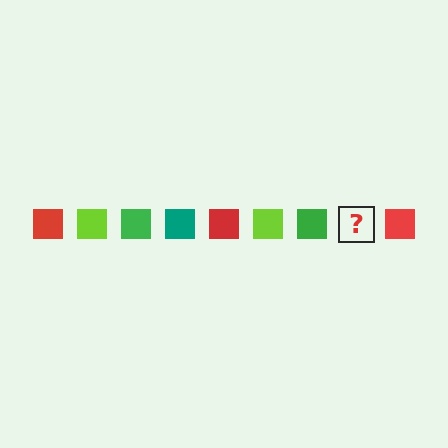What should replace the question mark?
The question mark should be replaced with a teal square.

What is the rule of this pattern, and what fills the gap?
The rule is that the pattern cycles through red, lime, green, teal squares. The gap should be filled with a teal square.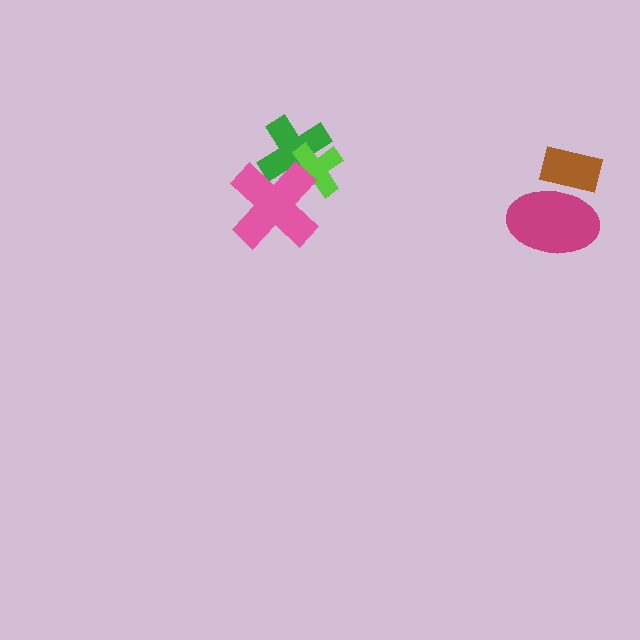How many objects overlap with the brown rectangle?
1 object overlaps with the brown rectangle.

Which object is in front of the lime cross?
The pink cross is in front of the lime cross.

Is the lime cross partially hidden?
Yes, it is partially covered by another shape.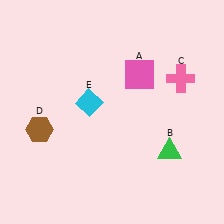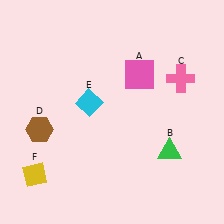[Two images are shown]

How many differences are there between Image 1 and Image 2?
There is 1 difference between the two images.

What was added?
A yellow diamond (F) was added in Image 2.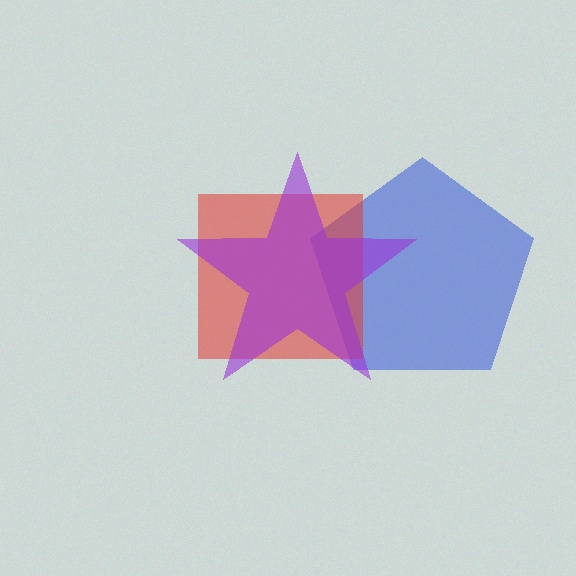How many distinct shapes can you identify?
There are 3 distinct shapes: a blue pentagon, a red square, a purple star.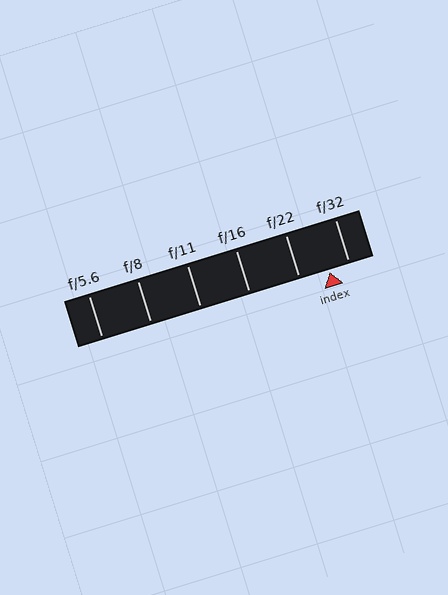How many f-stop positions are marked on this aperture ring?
There are 6 f-stop positions marked.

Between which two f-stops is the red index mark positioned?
The index mark is between f/22 and f/32.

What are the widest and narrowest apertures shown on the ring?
The widest aperture shown is f/5.6 and the narrowest is f/32.